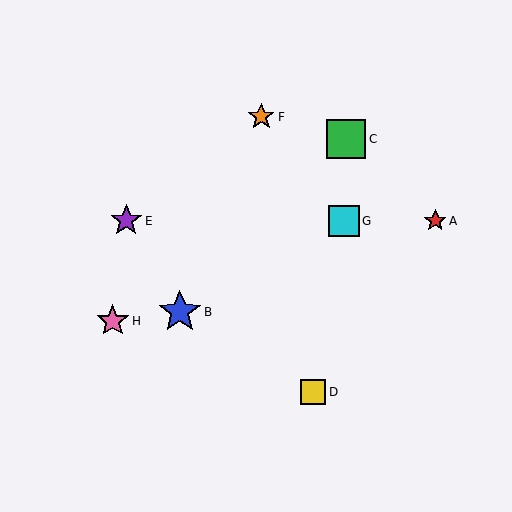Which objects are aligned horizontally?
Objects A, E, G are aligned horizontally.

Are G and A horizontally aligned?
Yes, both are at y≈221.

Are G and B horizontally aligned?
No, G is at y≈221 and B is at y≈312.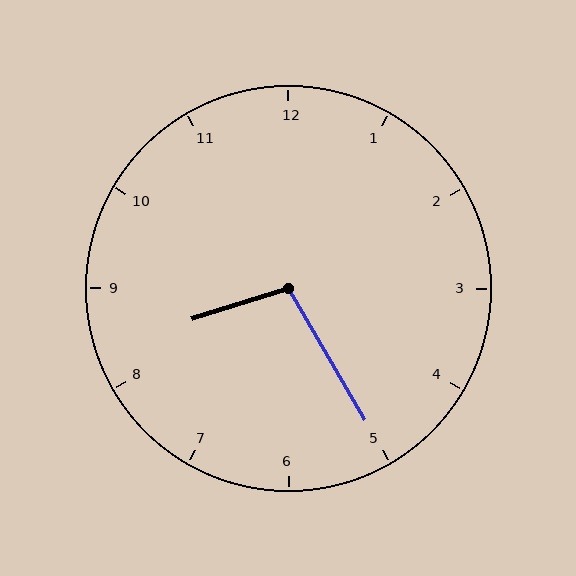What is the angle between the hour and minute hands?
Approximately 102 degrees.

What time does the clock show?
8:25.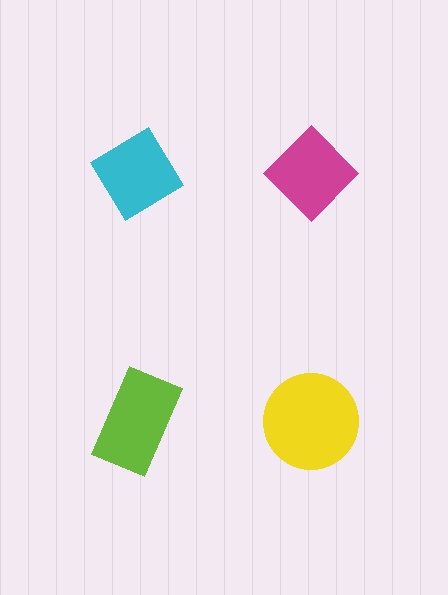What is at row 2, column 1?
A lime rectangle.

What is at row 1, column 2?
A magenta diamond.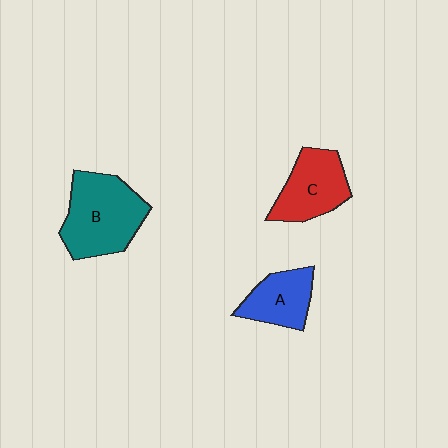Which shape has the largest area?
Shape B (teal).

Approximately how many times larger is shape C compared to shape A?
Approximately 1.2 times.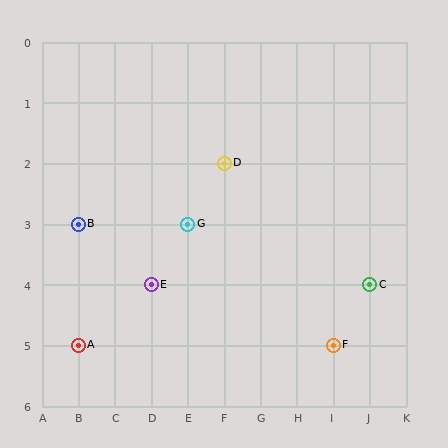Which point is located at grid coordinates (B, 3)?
Point B is at (B, 3).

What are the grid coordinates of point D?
Point D is at grid coordinates (F, 2).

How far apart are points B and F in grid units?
Points B and F are 7 columns and 2 rows apart (about 7.3 grid units diagonally).